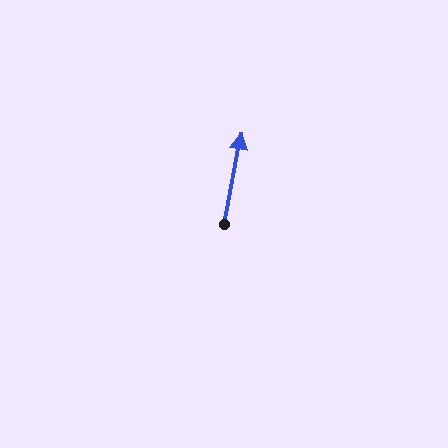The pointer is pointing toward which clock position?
Roughly 12 o'clock.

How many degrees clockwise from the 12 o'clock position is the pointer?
Approximately 11 degrees.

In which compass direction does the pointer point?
North.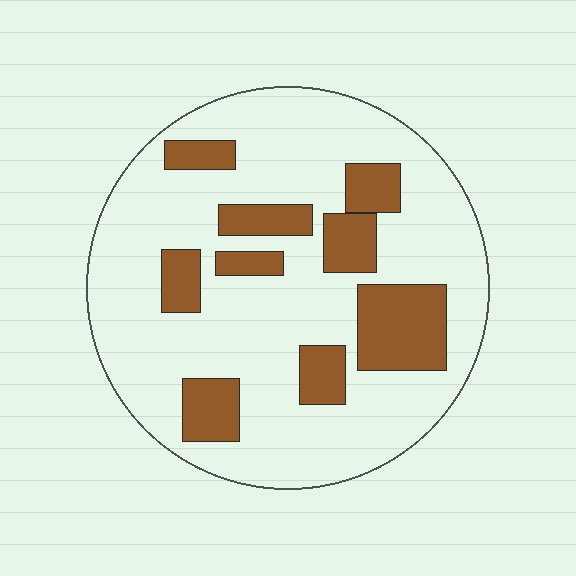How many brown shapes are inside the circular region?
9.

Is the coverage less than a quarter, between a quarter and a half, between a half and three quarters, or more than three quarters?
Less than a quarter.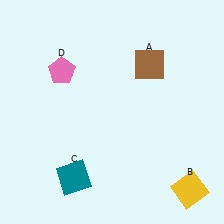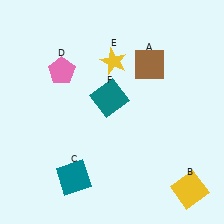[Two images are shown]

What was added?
A yellow star (E), a teal square (F) were added in Image 2.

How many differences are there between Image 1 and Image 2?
There are 2 differences between the two images.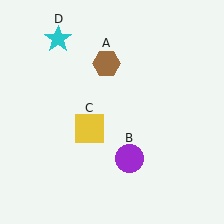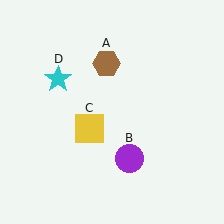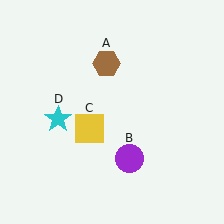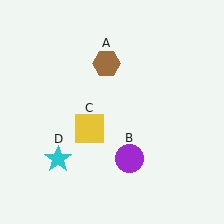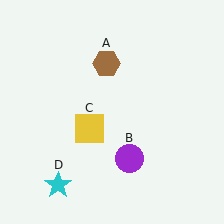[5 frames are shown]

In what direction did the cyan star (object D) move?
The cyan star (object D) moved down.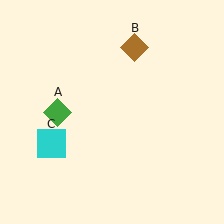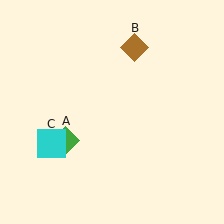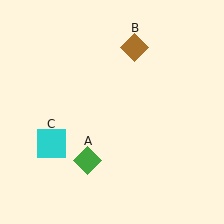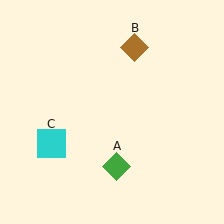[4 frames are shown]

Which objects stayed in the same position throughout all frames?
Brown diamond (object B) and cyan square (object C) remained stationary.